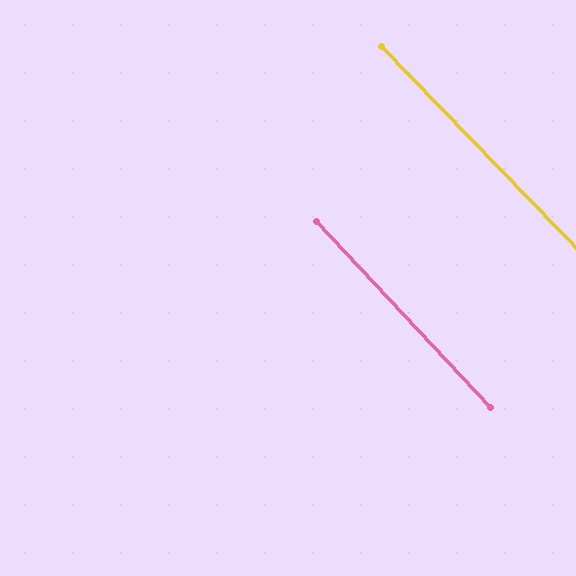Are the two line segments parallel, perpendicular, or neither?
Parallel — their directions differ by only 1.1°.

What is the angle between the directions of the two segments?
Approximately 1 degree.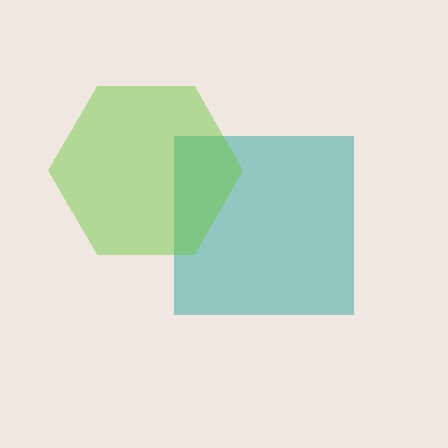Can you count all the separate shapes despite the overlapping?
Yes, there are 2 separate shapes.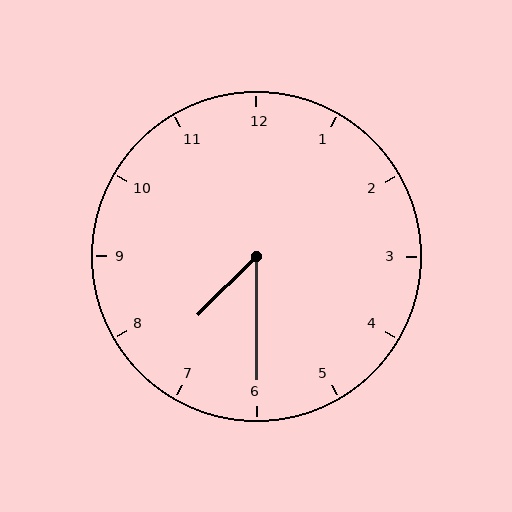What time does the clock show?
7:30.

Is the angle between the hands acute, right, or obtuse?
It is acute.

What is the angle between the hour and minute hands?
Approximately 45 degrees.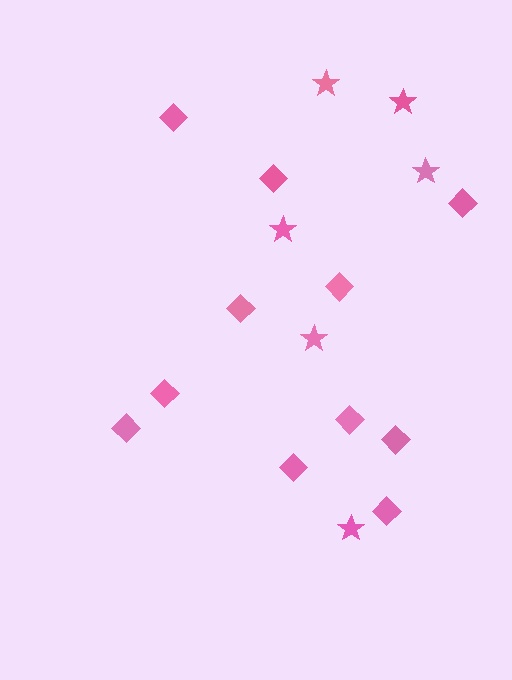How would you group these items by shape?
There are 2 groups: one group of stars (6) and one group of diamonds (11).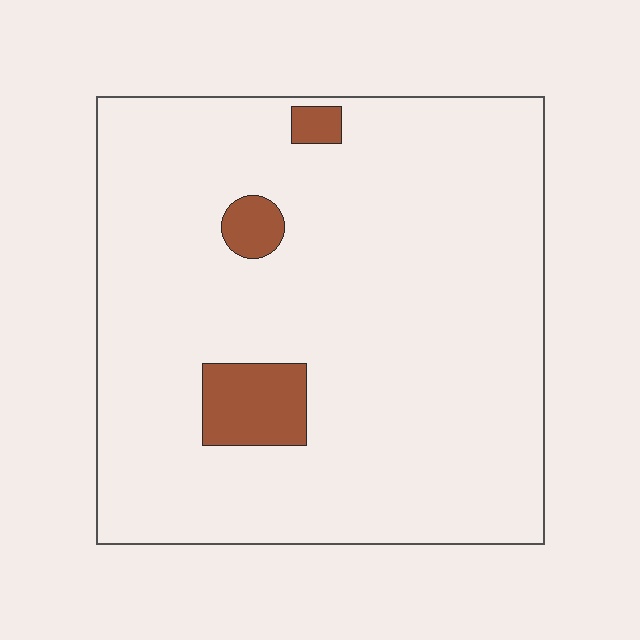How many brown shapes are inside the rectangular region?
3.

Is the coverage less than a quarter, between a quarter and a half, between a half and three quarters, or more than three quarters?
Less than a quarter.